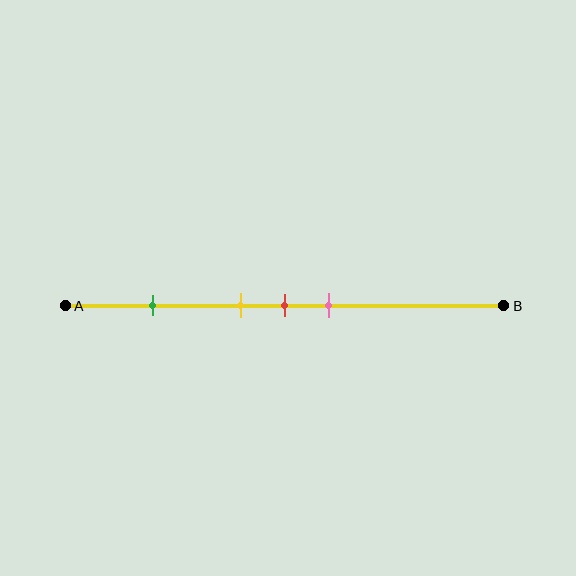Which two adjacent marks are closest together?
The yellow and red marks are the closest adjacent pair.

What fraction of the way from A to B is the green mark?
The green mark is approximately 20% (0.2) of the way from A to B.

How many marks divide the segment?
There are 4 marks dividing the segment.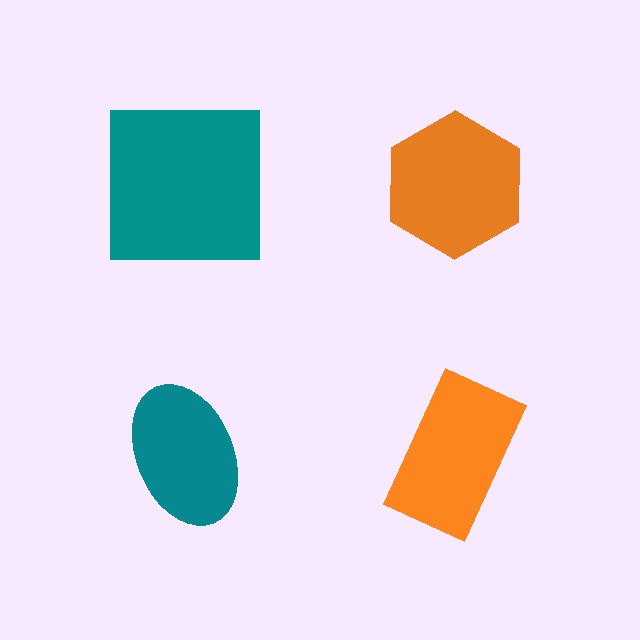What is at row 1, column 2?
An orange hexagon.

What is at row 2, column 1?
A teal ellipse.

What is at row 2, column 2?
An orange rectangle.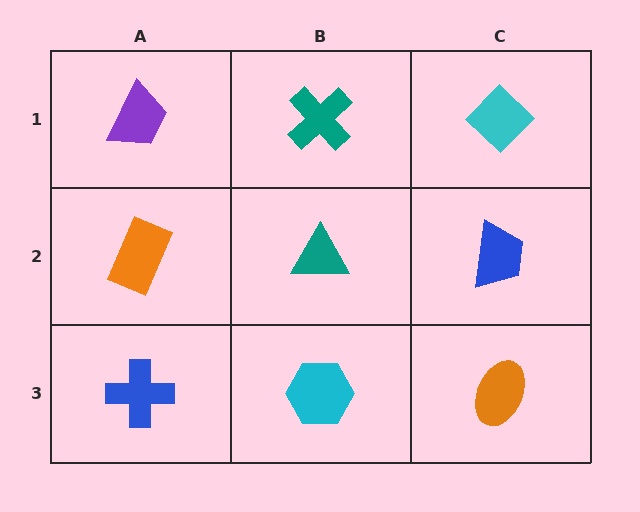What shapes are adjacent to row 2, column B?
A teal cross (row 1, column B), a cyan hexagon (row 3, column B), an orange rectangle (row 2, column A), a blue trapezoid (row 2, column C).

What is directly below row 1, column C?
A blue trapezoid.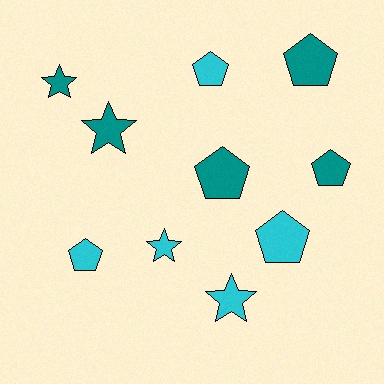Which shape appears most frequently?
Pentagon, with 6 objects.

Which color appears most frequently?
Cyan, with 5 objects.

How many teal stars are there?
There are 2 teal stars.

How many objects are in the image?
There are 10 objects.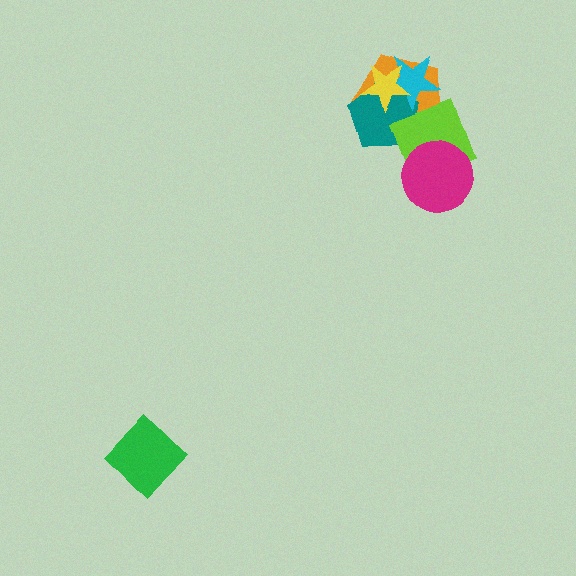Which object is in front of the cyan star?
The yellow star is in front of the cyan star.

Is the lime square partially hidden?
Yes, it is partially covered by another shape.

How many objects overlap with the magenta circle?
1 object overlaps with the magenta circle.